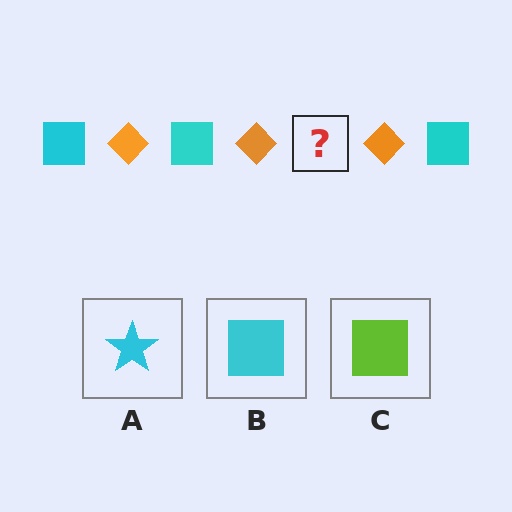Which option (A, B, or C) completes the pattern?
B.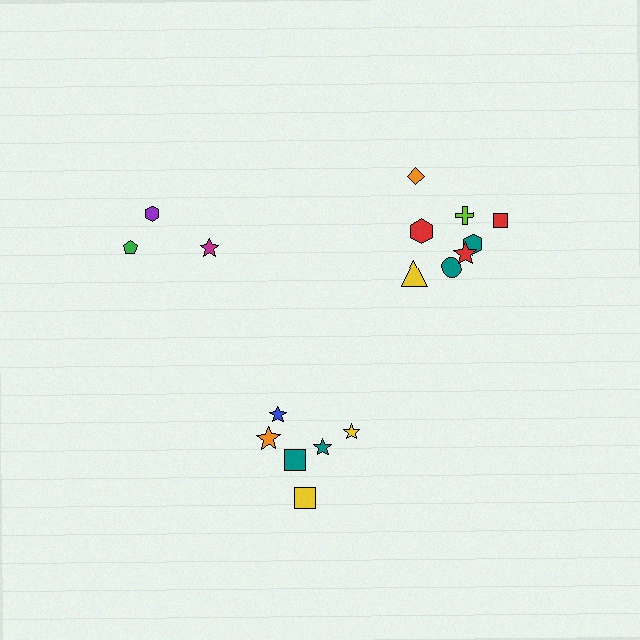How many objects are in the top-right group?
There are 8 objects.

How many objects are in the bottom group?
There are 6 objects.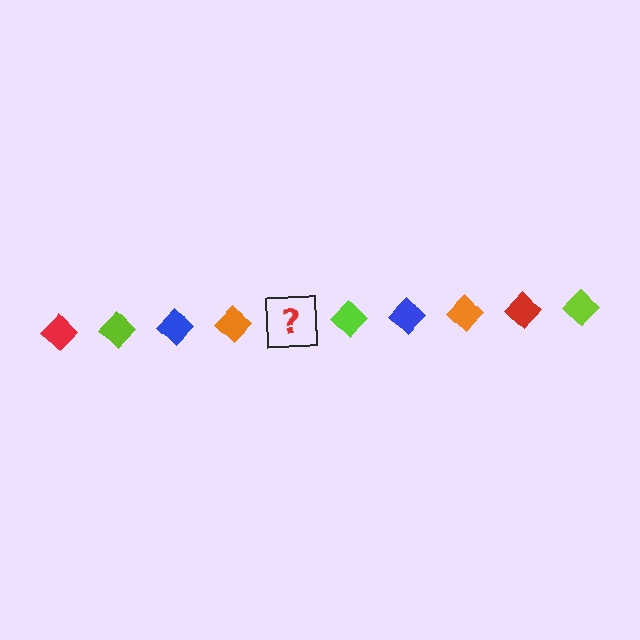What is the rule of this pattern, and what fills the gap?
The rule is that the pattern cycles through red, lime, blue, orange diamonds. The gap should be filled with a red diamond.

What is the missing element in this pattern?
The missing element is a red diamond.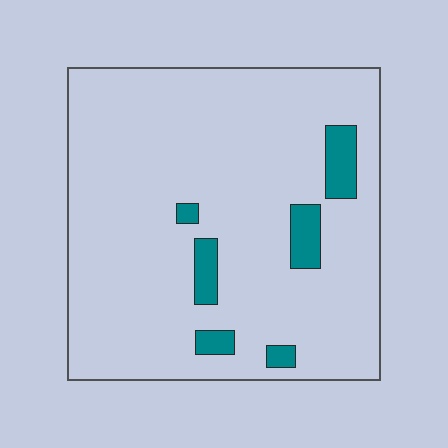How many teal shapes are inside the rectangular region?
6.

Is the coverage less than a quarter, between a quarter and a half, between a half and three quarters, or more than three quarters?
Less than a quarter.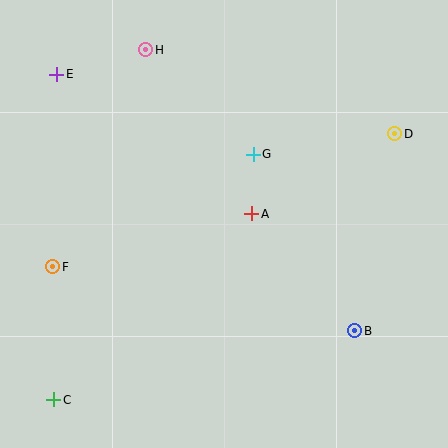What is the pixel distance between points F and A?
The distance between F and A is 206 pixels.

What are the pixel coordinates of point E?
Point E is at (56, 74).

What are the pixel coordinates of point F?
Point F is at (53, 267).